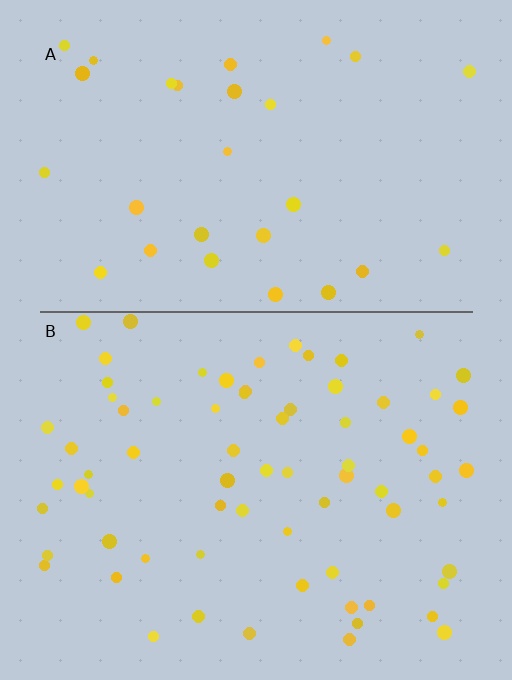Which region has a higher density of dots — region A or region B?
B (the bottom).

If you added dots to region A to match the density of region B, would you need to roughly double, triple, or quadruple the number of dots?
Approximately double.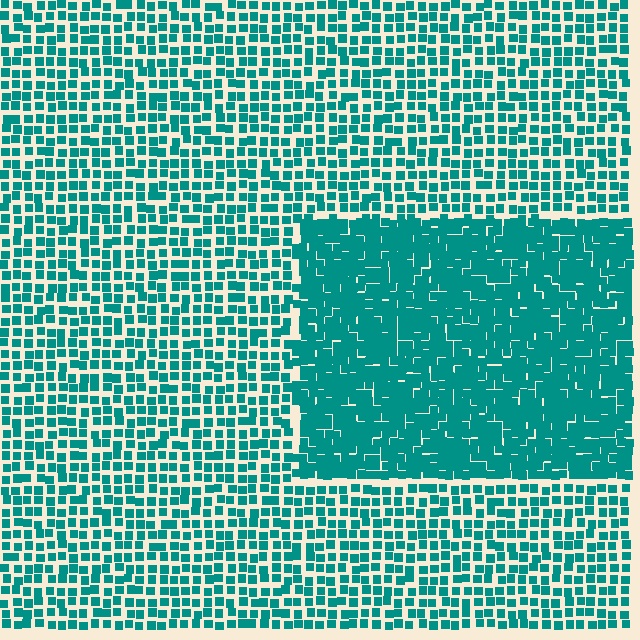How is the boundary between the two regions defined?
The boundary is defined by a change in element density (approximately 1.9x ratio). All elements are the same color, size, and shape.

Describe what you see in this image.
The image contains small teal elements arranged at two different densities. A rectangle-shaped region is visible where the elements are more densely packed than the surrounding area.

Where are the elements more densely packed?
The elements are more densely packed inside the rectangle boundary.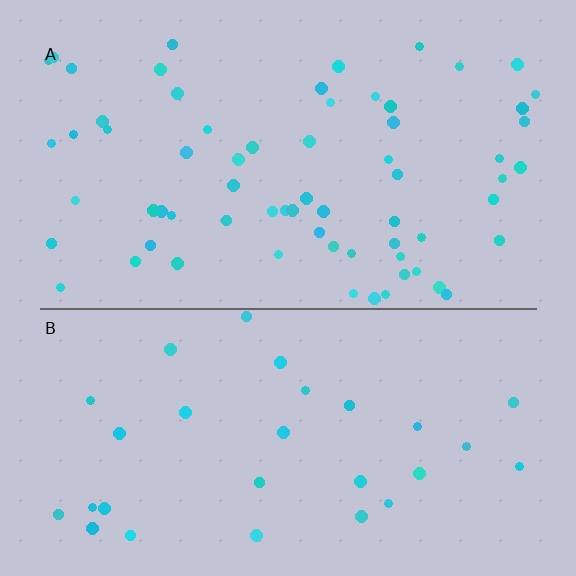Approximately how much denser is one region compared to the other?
Approximately 2.3× — region A over region B.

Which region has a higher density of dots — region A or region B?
A (the top).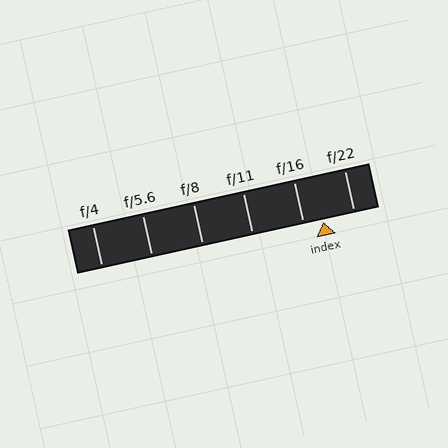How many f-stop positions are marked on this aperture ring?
There are 6 f-stop positions marked.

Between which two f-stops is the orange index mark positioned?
The index mark is between f/16 and f/22.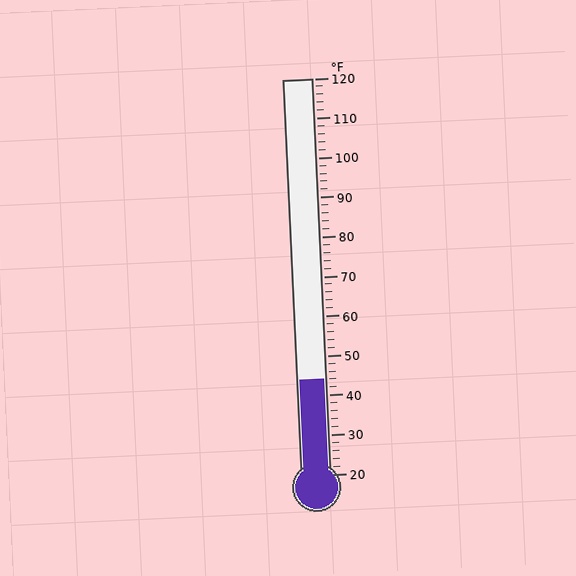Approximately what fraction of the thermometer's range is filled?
The thermometer is filled to approximately 25% of its range.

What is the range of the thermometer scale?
The thermometer scale ranges from 20°F to 120°F.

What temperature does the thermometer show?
The thermometer shows approximately 44°F.